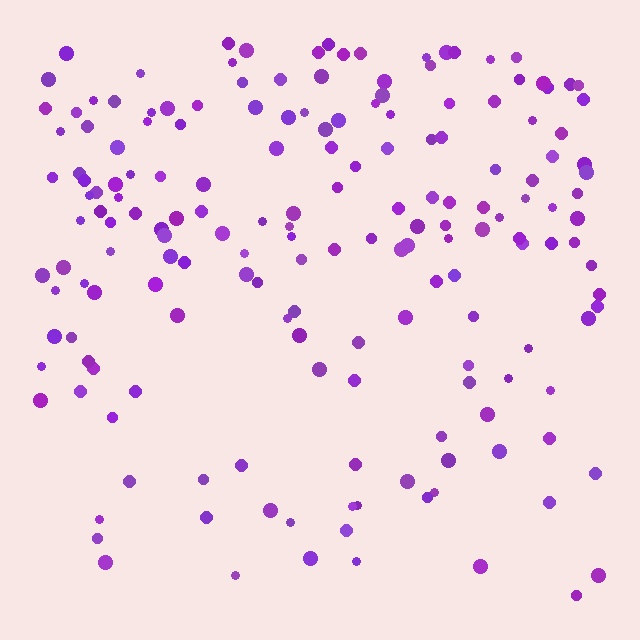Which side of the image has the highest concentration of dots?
The top.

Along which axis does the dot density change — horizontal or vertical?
Vertical.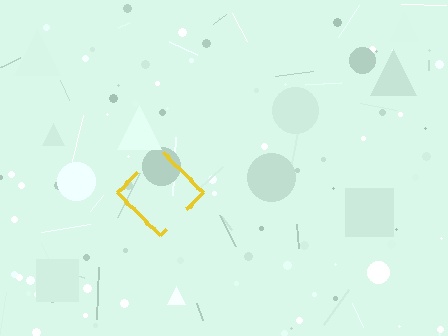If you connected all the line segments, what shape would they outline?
They would outline a diamond.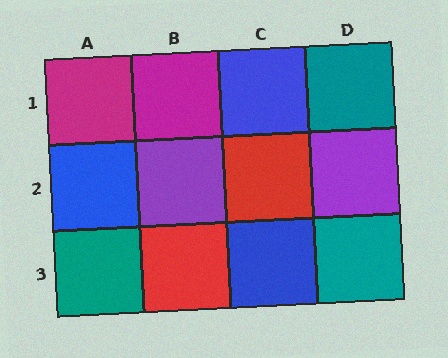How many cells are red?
2 cells are red.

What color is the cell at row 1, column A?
Magenta.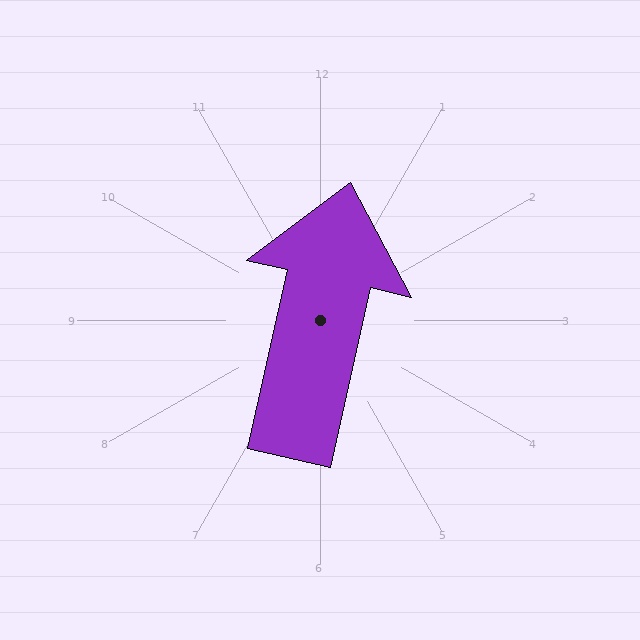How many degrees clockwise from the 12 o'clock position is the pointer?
Approximately 13 degrees.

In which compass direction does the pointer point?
North.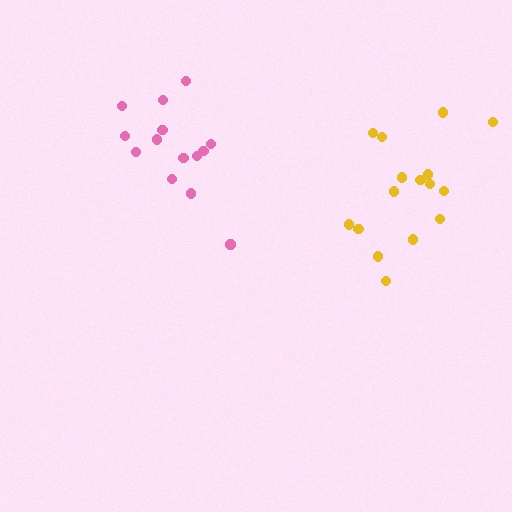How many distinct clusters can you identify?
There are 2 distinct clusters.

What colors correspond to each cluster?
The clusters are colored: pink, yellow.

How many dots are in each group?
Group 1: 14 dots, Group 2: 16 dots (30 total).